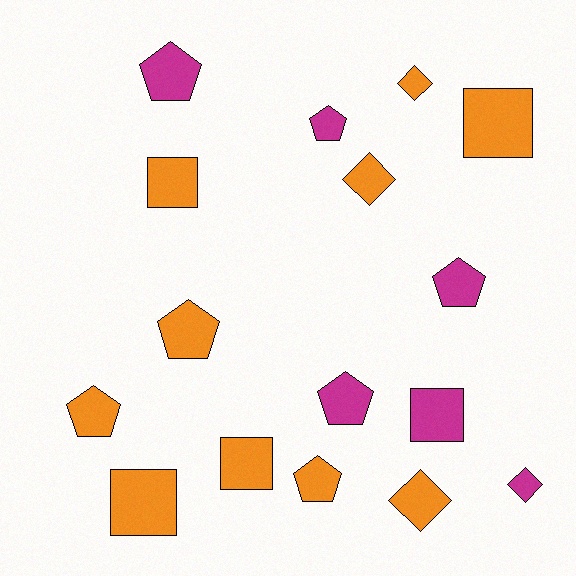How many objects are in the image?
There are 16 objects.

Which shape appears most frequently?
Pentagon, with 7 objects.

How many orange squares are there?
There are 4 orange squares.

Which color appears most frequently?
Orange, with 10 objects.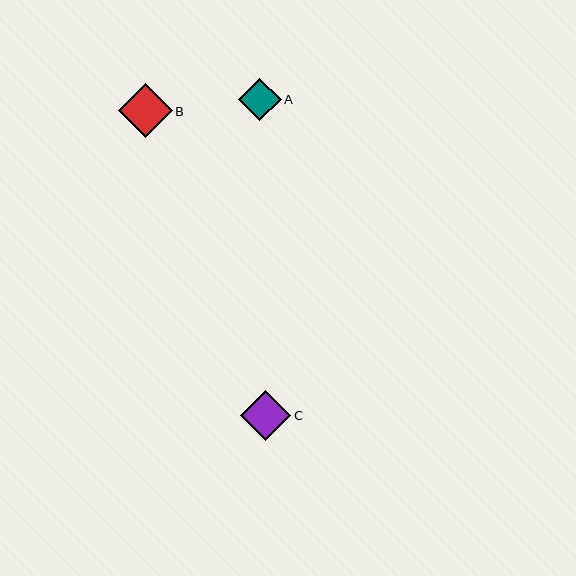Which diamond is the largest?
Diamond B is the largest with a size of approximately 54 pixels.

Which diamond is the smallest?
Diamond A is the smallest with a size of approximately 43 pixels.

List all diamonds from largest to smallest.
From largest to smallest: B, C, A.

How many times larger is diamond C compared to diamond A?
Diamond C is approximately 1.2 times the size of diamond A.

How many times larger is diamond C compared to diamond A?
Diamond C is approximately 1.2 times the size of diamond A.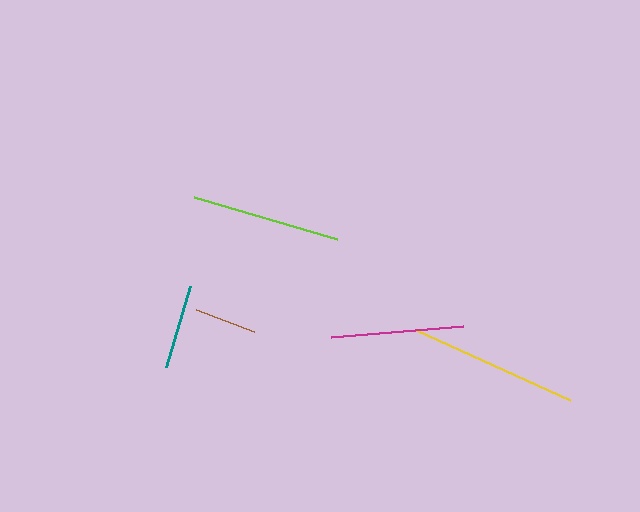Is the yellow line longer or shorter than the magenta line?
The yellow line is longer than the magenta line.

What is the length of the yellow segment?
The yellow segment is approximately 169 pixels long.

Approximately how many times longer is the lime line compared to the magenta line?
The lime line is approximately 1.1 times the length of the magenta line.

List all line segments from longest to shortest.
From longest to shortest: yellow, lime, magenta, teal, brown.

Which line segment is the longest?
The yellow line is the longest at approximately 169 pixels.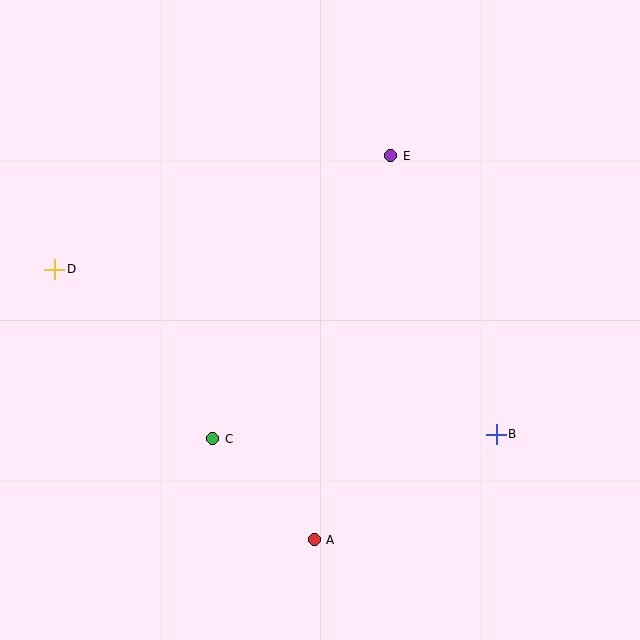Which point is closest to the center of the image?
Point C at (213, 439) is closest to the center.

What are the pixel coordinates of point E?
Point E is at (391, 156).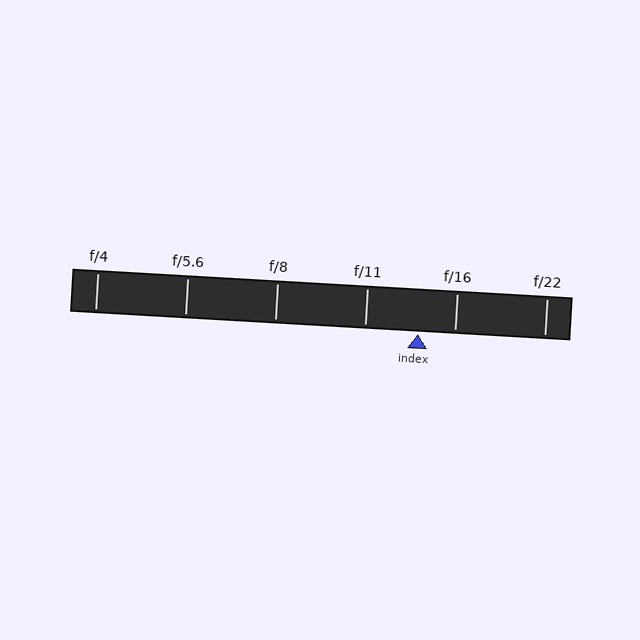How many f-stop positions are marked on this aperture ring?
There are 6 f-stop positions marked.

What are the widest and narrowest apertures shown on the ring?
The widest aperture shown is f/4 and the narrowest is f/22.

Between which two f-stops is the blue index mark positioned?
The index mark is between f/11 and f/16.